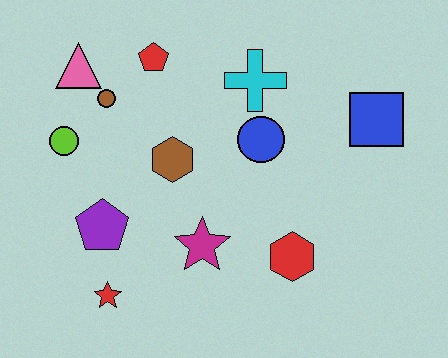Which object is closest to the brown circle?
The pink triangle is closest to the brown circle.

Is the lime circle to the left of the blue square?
Yes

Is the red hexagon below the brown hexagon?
Yes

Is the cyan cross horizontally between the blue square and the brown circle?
Yes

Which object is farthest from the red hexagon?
The pink triangle is farthest from the red hexagon.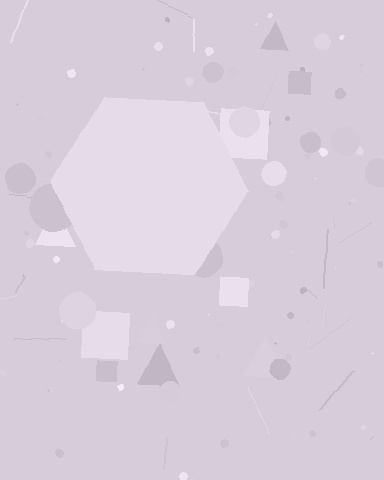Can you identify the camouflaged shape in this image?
The camouflaged shape is a hexagon.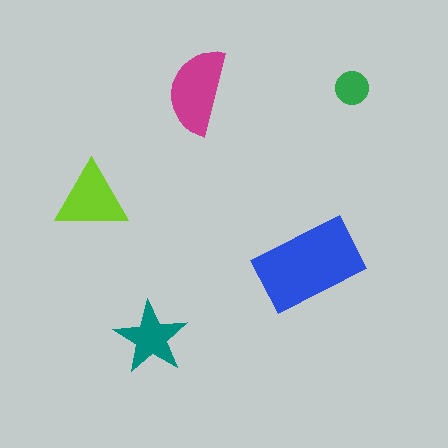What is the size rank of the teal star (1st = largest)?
4th.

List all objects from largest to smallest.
The blue rectangle, the magenta semicircle, the lime triangle, the teal star, the green circle.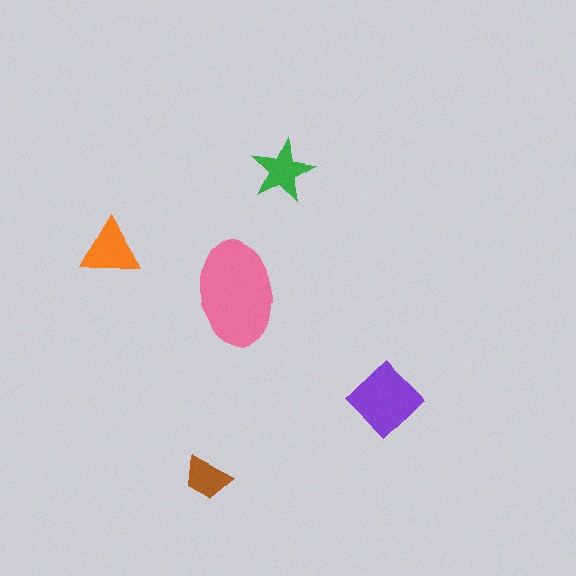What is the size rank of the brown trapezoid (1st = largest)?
5th.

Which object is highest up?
The green star is topmost.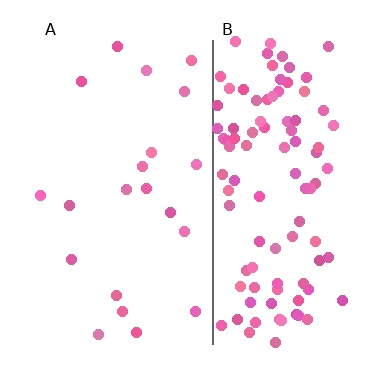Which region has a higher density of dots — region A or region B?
B (the right).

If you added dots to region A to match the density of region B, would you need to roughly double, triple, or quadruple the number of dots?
Approximately quadruple.